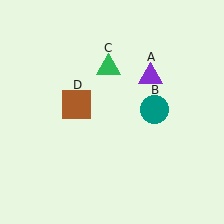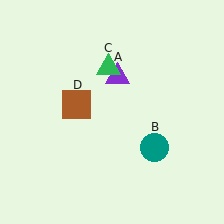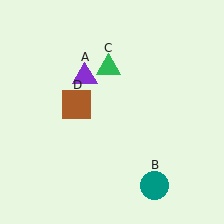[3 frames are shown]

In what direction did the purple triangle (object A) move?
The purple triangle (object A) moved left.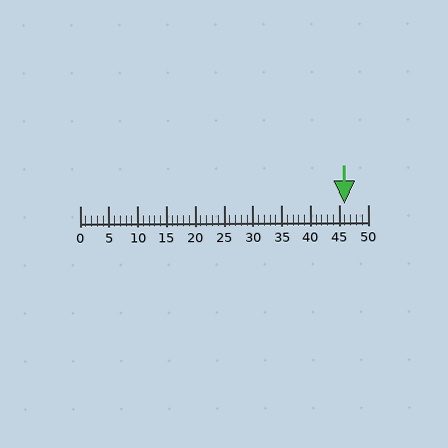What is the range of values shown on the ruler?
The ruler shows values from 0 to 50.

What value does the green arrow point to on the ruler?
The green arrow points to approximately 46.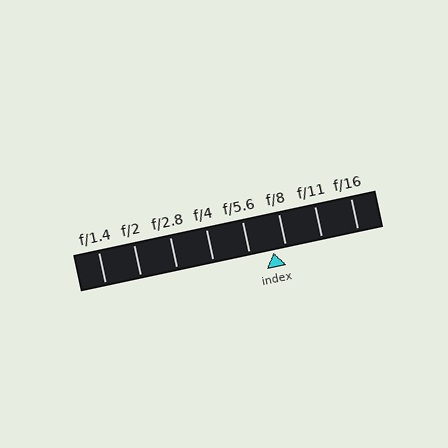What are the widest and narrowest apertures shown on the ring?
The widest aperture shown is f/1.4 and the narrowest is f/16.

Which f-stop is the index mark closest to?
The index mark is closest to f/8.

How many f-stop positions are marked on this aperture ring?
There are 8 f-stop positions marked.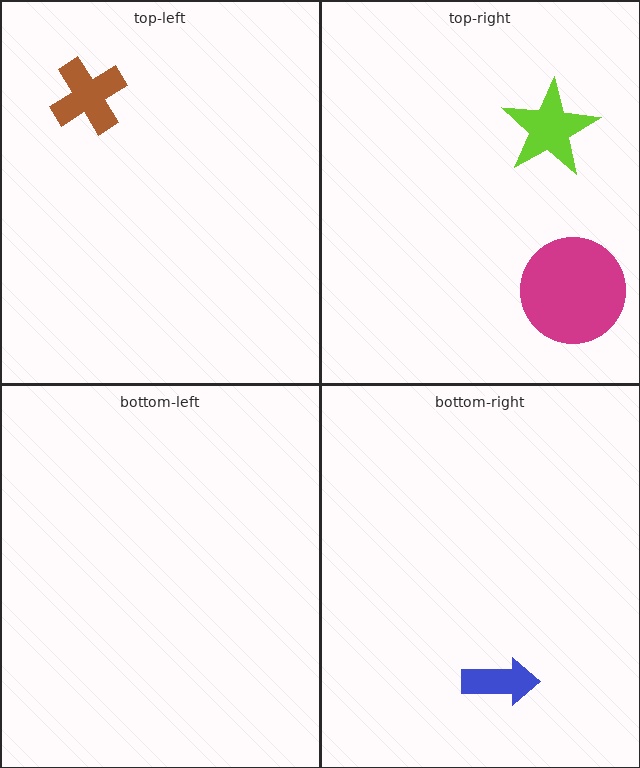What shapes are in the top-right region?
The lime star, the magenta circle.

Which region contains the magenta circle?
The top-right region.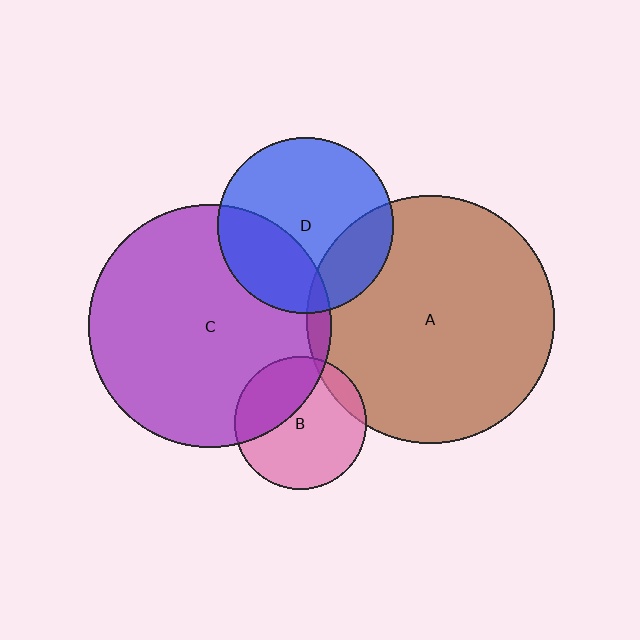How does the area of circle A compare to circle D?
Approximately 2.0 times.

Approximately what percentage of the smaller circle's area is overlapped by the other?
Approximately 35%.